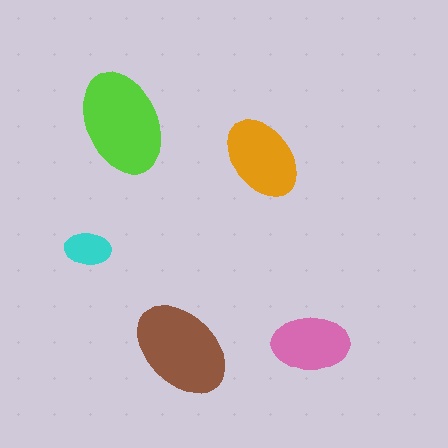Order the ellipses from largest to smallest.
the lime one, the brown one, the orange one, the pink one, the cyan one.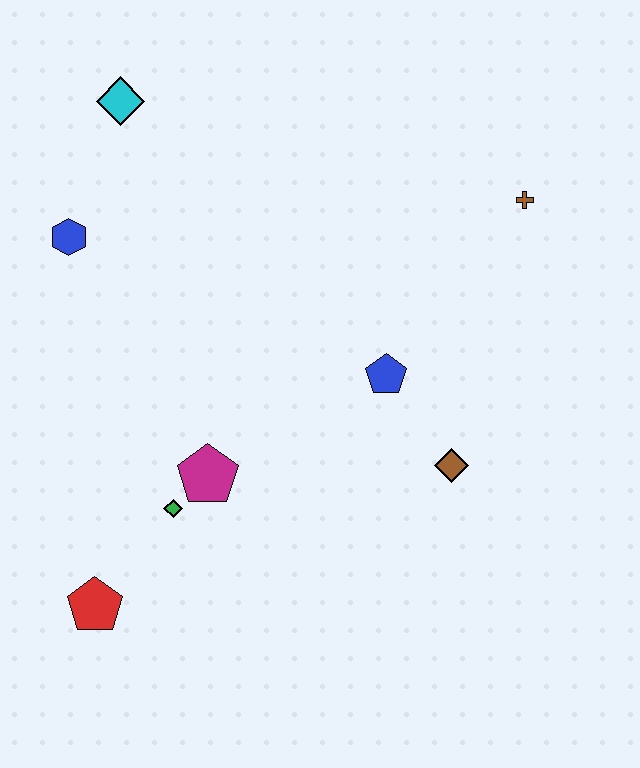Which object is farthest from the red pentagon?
The brown cross is farthest from the red pentagon.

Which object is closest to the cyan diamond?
The blue hexagon is closest to the cyan diamond.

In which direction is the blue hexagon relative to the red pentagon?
The blue hexagon is above the red pentagon.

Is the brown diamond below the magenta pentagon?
No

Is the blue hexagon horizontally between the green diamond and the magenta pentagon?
No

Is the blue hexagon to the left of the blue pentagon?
Yes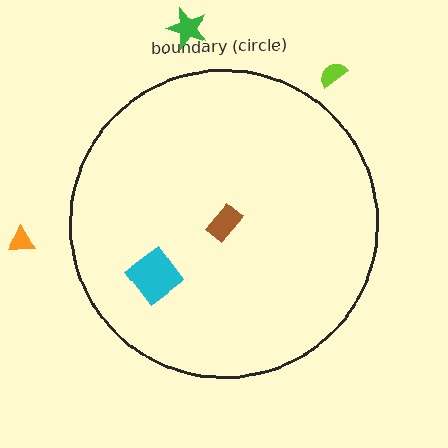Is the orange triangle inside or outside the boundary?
Outside.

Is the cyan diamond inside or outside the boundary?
Inside.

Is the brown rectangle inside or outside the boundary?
Inside.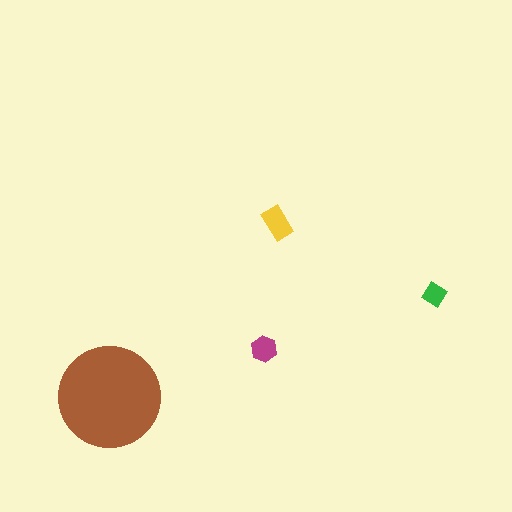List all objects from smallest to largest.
The green diamond, the magenta hexagon, the yellow rectangle, the brown circle.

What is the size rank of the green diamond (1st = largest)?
4th.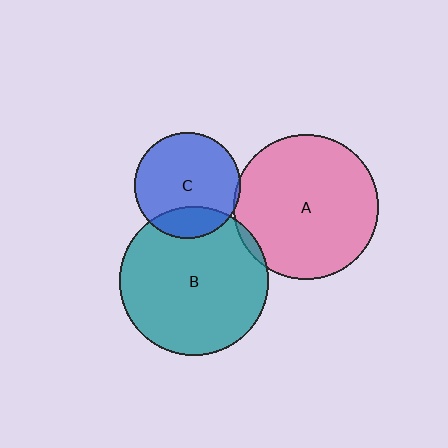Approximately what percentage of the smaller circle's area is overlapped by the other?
Approximately 5%.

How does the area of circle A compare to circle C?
Approximately 1.9 times.